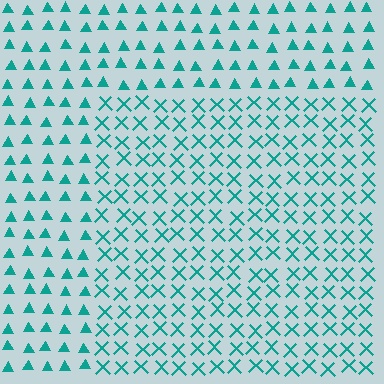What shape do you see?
I see a rectangle.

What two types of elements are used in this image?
The image uses X marks inside the rectangle region and triangles outside it.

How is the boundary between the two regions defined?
The boundary is defined by a change in element shape: X marks inside vs. triangles outside. All elements share the same color and spacing.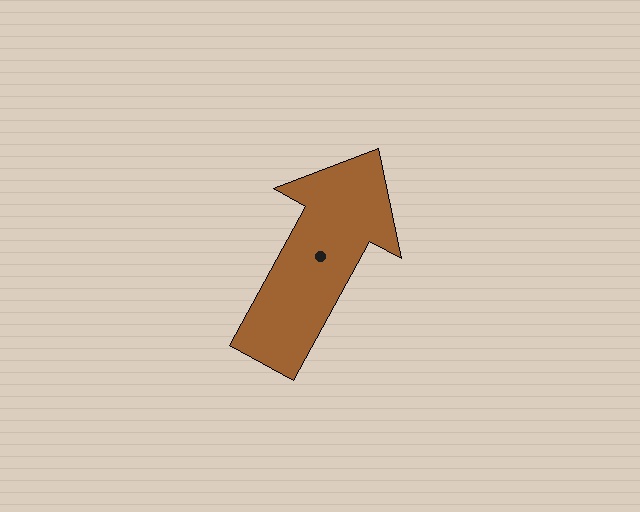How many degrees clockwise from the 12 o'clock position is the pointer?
Approximately 29 degrees.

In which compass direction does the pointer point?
Northeast.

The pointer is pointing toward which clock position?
Roughly 1 o'clock.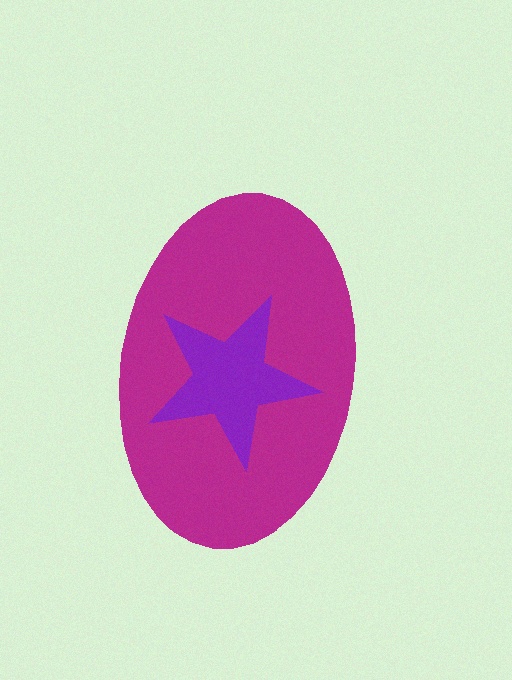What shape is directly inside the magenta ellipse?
The purple star.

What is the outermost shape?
The magenta ellipse.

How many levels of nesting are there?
2.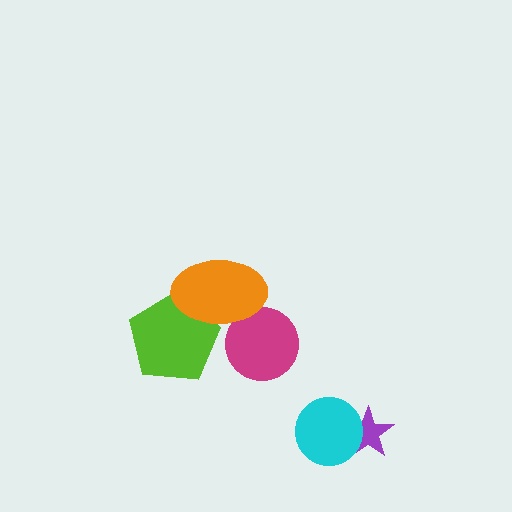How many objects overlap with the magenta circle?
1 object overlaps with the magenta circle.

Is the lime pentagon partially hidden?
Yes, it is partially covered by another shape.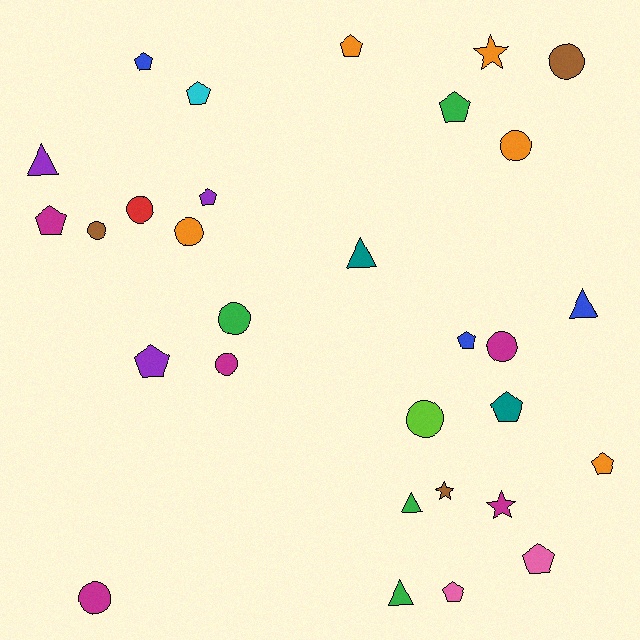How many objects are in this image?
There are 30 objects.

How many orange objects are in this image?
There are 5 orange objects.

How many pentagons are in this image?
There are 12 pentagons.